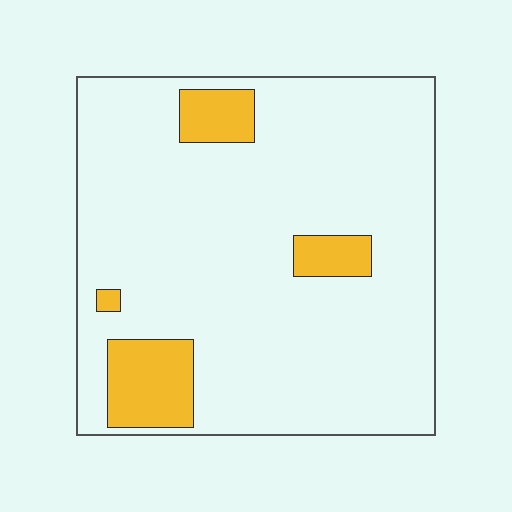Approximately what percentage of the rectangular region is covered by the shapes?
Approximately 10%.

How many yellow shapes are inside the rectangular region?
4.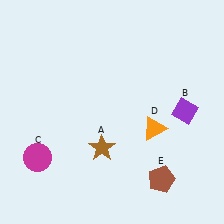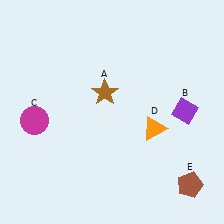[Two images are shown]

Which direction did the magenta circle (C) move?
The magenta circle (C) moved up.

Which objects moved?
The objects that moved are: the brown star (A), the magenta circle (C), the brown pentagon (E).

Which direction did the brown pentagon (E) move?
The brown pentagon (E) moved right.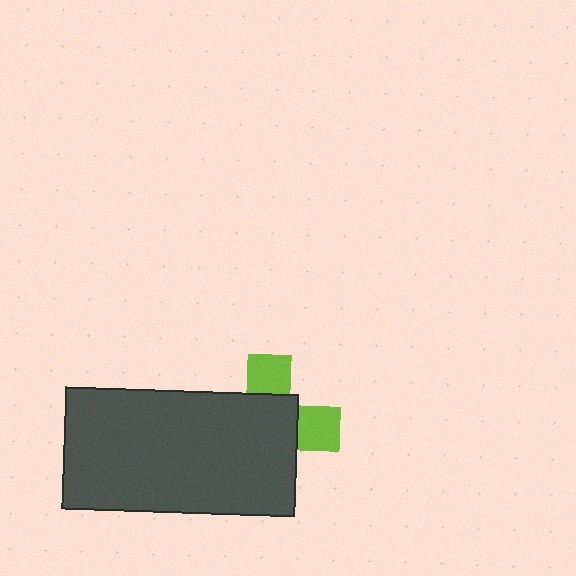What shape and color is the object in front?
The object in front is a dark gray rectangle.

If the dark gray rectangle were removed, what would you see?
You would see the complete lime cross.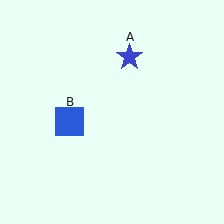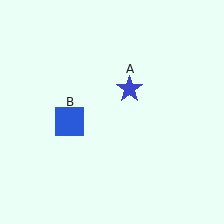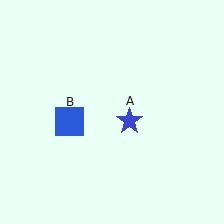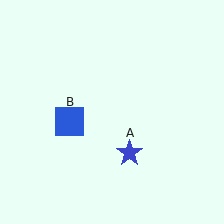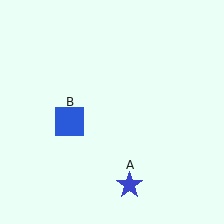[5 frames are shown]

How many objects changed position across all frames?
1 object changed position: blue star (object A).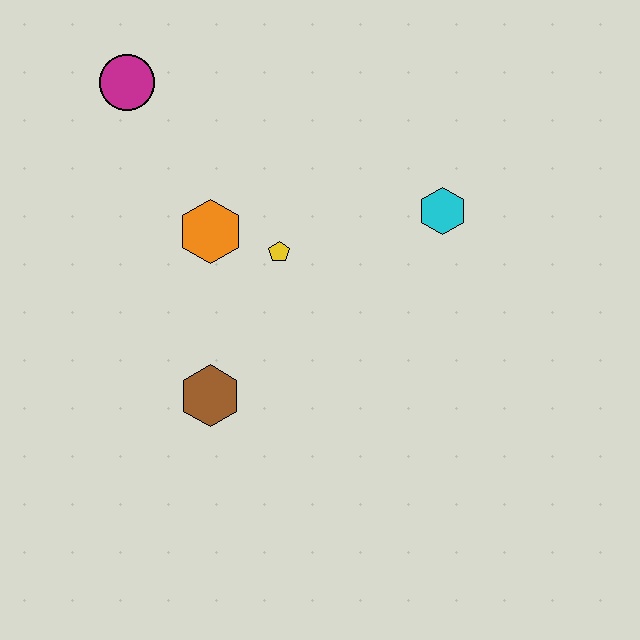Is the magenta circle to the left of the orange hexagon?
Yes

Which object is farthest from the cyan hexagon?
The magenta circle is farthest from the cyan hexagon.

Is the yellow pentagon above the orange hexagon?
No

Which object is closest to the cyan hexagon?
The yellow pentagon is closest to the cyan hexagon.